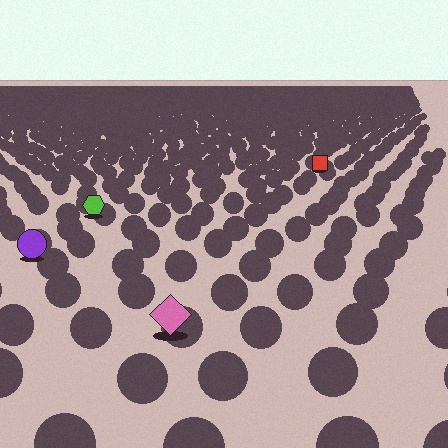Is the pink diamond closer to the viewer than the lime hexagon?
Yes. The pink diamond is closer — you can tell from the texture gradient: the ground texture is coarser near it.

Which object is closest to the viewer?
The pink diamond is closest. The texture marks near it are larger and more spread out.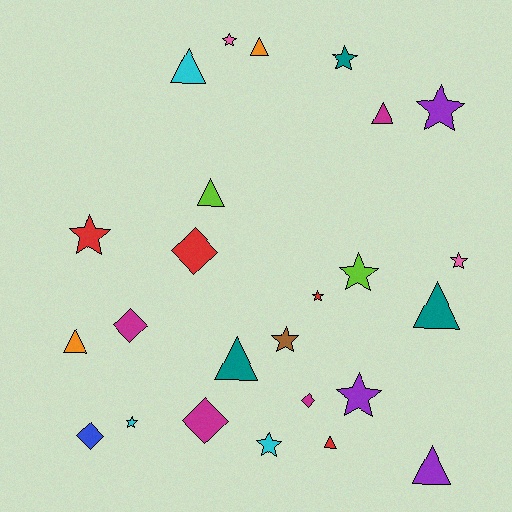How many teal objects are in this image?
There are 3 teal objects.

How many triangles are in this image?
There are 9 triangles.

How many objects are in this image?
There are 25 objects.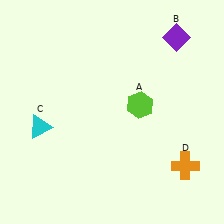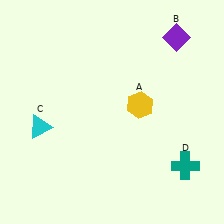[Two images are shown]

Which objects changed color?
A changed from lime to yellow. D changed from orange to teal.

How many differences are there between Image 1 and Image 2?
There are 2 differences between the two images.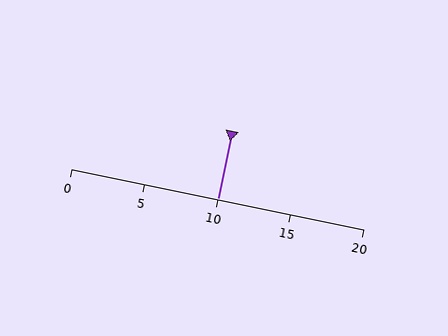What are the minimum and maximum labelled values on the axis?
The axis runs from 0 to 20.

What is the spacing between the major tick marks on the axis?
The major ticks are spaced 5 apart.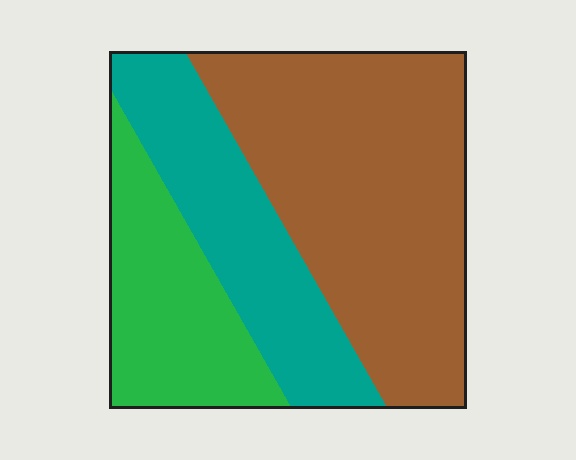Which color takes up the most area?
Brown, at roughly 50%.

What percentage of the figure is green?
Green covers about 25% of the figure.